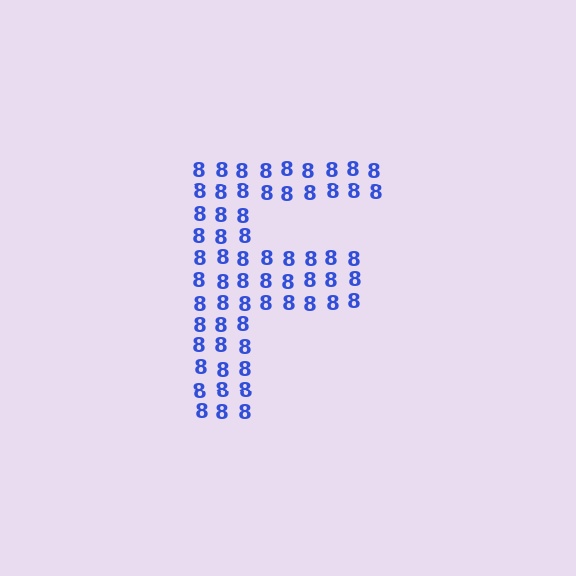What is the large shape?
The large shape is the letter F.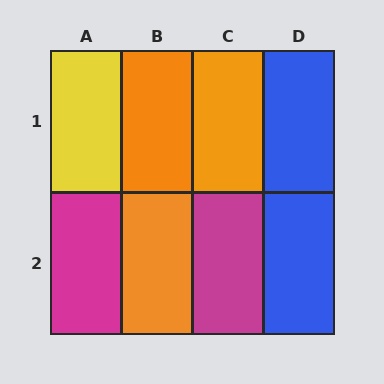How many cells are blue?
2 cells are blue.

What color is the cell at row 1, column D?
Blue.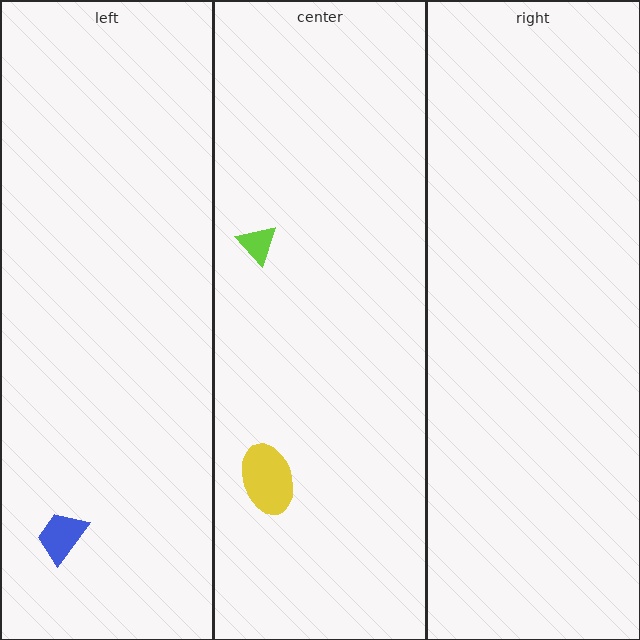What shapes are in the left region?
The blue trapezoid.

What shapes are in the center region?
The yellow ellipse, the lime triangle.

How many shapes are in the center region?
2.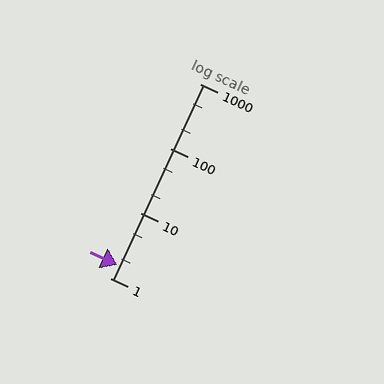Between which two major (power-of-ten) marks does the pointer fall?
The pointer is between 1 and 10.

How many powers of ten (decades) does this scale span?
The scale spans 3 decades, from 1 to 1000.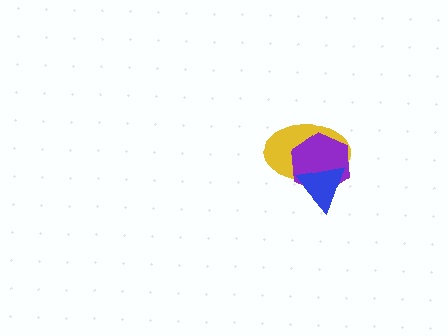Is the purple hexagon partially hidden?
Yes, it is partially covered by another shape.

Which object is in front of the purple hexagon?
The blue triangle is in front of the purple hexagon.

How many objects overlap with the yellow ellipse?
2 objects overlap with the yellow ellipse.